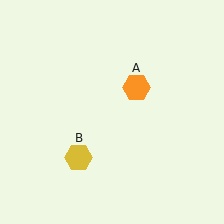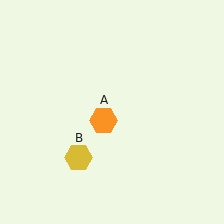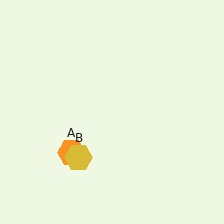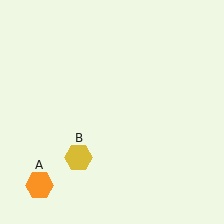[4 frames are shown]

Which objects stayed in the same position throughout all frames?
Yellow hexagon (object B) remained stationary.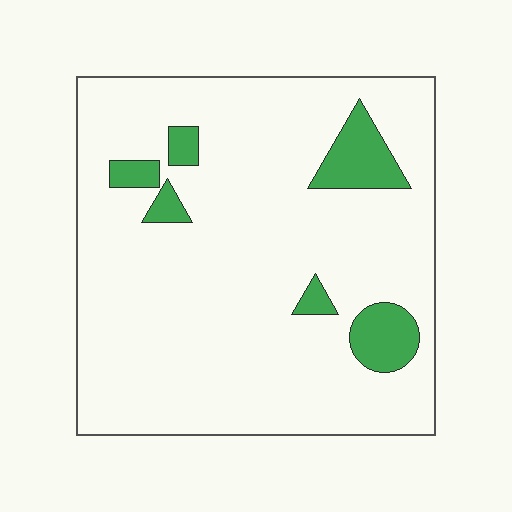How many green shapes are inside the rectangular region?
6.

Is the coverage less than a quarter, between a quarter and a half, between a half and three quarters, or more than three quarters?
Less than a quarter.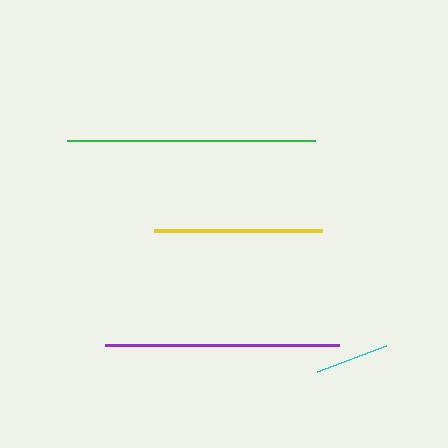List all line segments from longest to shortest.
From longest to shortest: green, purple, yellow, cyan.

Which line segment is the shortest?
The cyan line is the shortest at approximately 74 pixels.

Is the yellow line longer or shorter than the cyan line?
The yellow line is longer than the cyan line.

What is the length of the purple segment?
The purple segment is approximately 234 pixels long.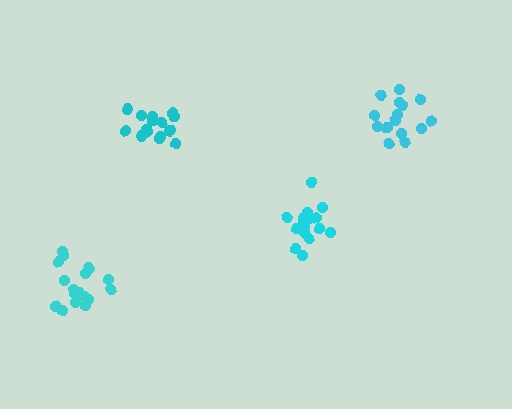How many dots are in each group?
Group 1: 21 dots, Group 2: 16 dots, Group 3: 17 dots, Group 4: 15 dots (69 total).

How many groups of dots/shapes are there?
There are 4 groups.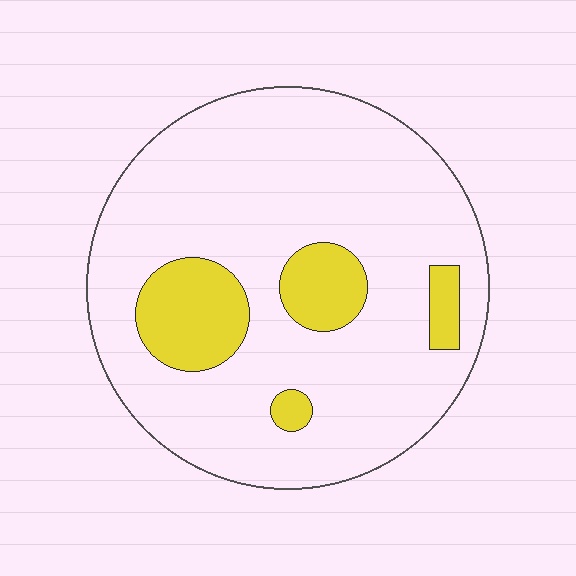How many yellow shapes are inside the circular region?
4.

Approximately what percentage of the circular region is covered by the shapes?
Approximately 15%.